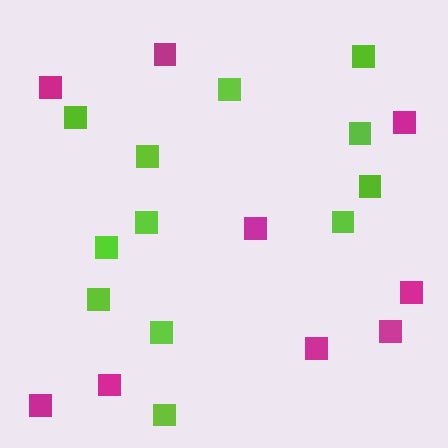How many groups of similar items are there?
There are 2 groups: one group of lime squares (12) and one group of magenta squares (9).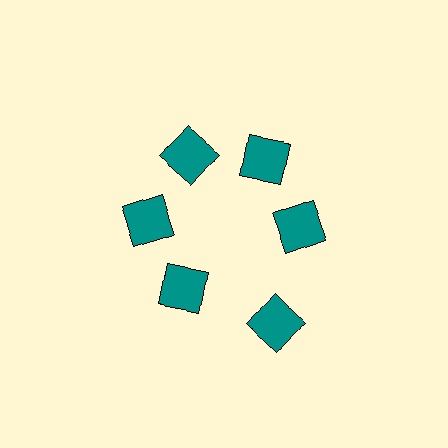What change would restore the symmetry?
The symmetry would be restored by moving it inward, back onto the ring so that all 6 squares sit at equal angles and equal distance from the center.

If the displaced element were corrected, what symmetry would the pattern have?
It would have 6-fold rotational symmetry — the pattern would map onto itself every 60 degrees.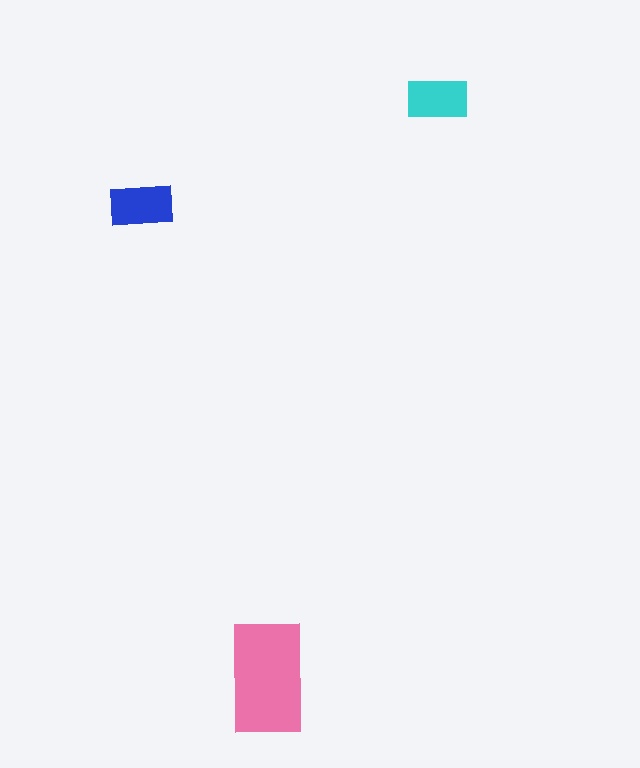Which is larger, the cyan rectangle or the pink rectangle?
The pink one.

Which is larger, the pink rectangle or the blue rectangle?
The pink one.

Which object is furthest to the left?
The blue rectangle is leftmost.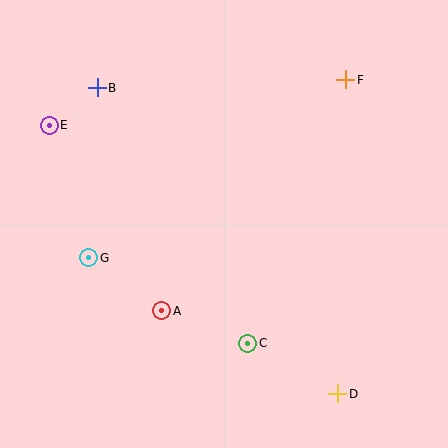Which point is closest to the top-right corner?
Point F is closest to the top-right corner.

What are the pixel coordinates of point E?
Point E is at (49, 125).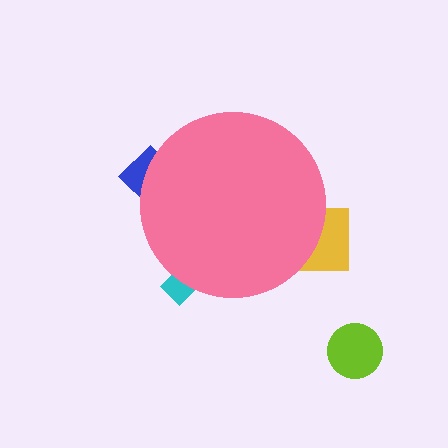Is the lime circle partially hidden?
No, the lime circle is fully visible.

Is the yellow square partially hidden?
Yes, the yellow square is partially hidden behind the pink circle.